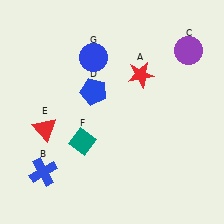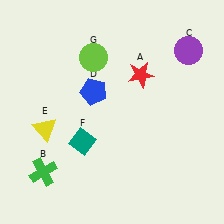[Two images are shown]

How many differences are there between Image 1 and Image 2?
There are 3 differences between the two images.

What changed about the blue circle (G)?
In Image 1, G is blue. In Image 2, it changed to lime.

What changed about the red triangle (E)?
In Image 1, E is red. In Image 2, it changed to yellow.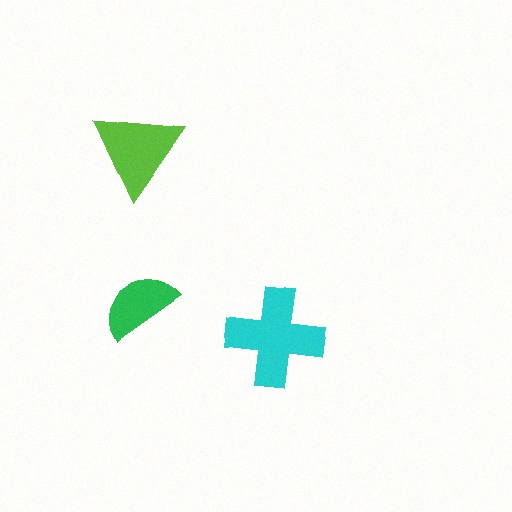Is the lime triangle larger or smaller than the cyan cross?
Smaller.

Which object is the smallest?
The green semicircle.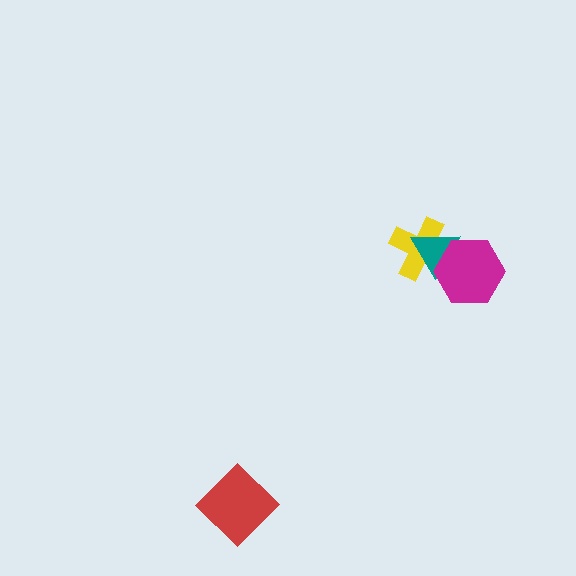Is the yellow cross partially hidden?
Yes, it is partially covered by another shape.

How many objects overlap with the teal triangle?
2 objects overlap with the teal triangle.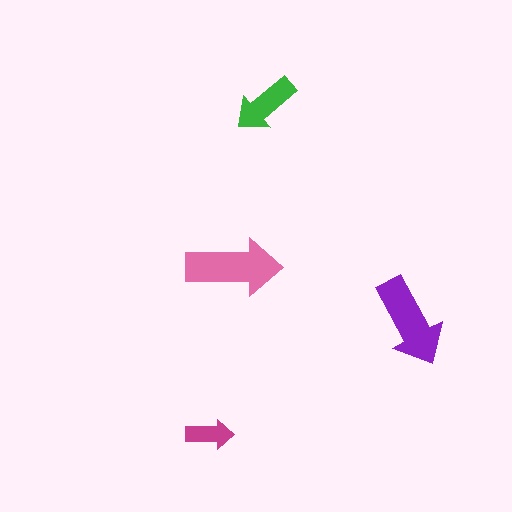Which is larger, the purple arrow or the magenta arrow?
The purple one.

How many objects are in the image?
There are 4 objects in the image.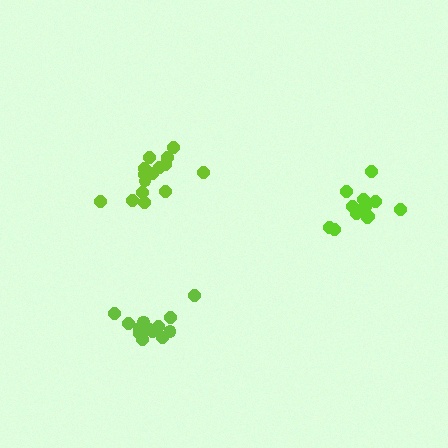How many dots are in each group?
Group 1: 12 dots, Group 2: 15 dots, Group 3: 14 dots (41 total).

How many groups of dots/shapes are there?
There are 3 groups.